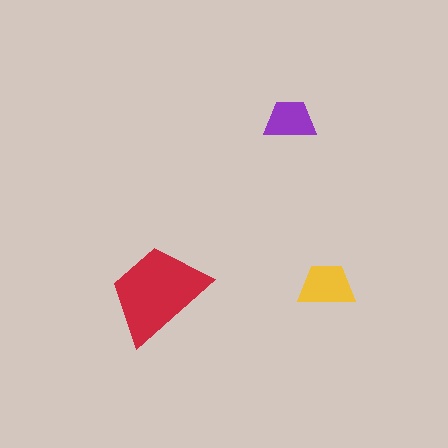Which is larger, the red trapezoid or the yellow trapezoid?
The red one.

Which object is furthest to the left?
The red trapezoid is leftmost.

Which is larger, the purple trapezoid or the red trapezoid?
The red one.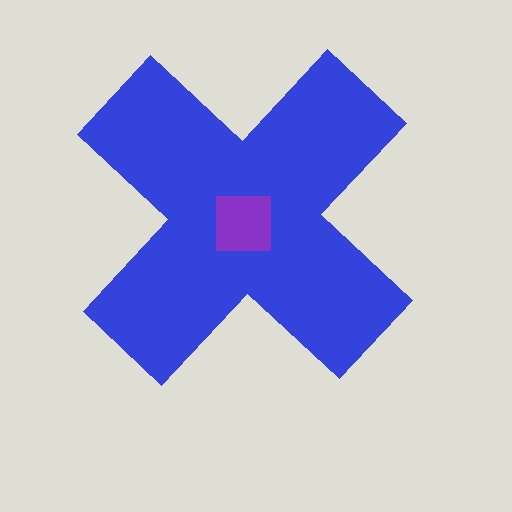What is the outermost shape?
The blue cross.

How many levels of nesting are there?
2.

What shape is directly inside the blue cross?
The purple square.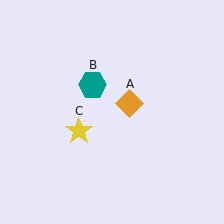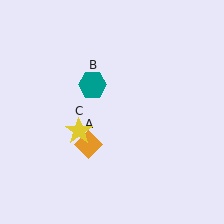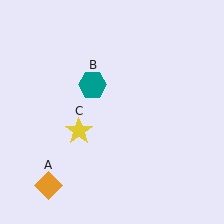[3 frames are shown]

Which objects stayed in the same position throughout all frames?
Teal hexagon (object B) and yellow star (object C) remained stationary.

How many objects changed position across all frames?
1 object changed position: orange diamond (object A).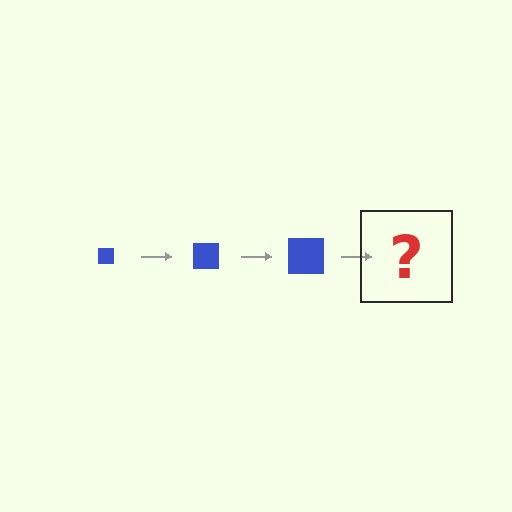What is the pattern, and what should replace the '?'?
The pattern is that the square gets progressively larger each step. The '?' should be a blue square, larger than the previous one.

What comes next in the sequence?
The next element should be a blue square, larger than the previous one.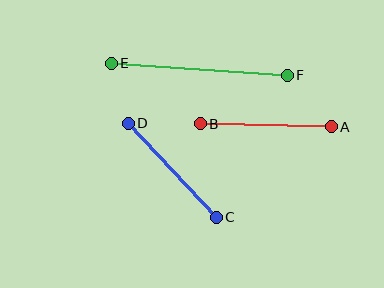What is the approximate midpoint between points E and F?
The midpoint is at approximately (199, 69) pixels.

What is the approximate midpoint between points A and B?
The midpoint is at approximately (266, 125) pixels.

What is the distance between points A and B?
The distance is approximately 131 pixels.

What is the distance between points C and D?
The distance is approximately 129 pixels.